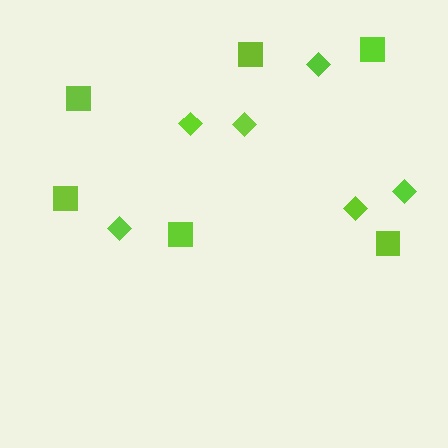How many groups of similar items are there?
There are 2 groups: one group of squares (6) and one group of diamonds (6).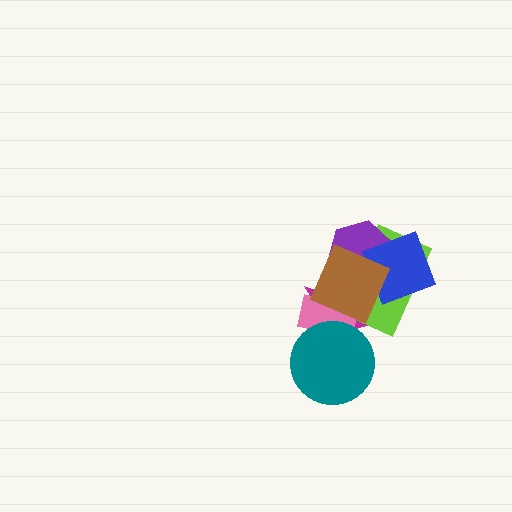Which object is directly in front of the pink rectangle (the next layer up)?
The teal circle is directly in front of the pink rectangle.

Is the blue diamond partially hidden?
Yes, it is partially covered by another shape.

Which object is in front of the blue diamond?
The brown diamond is in front of the blue diamond.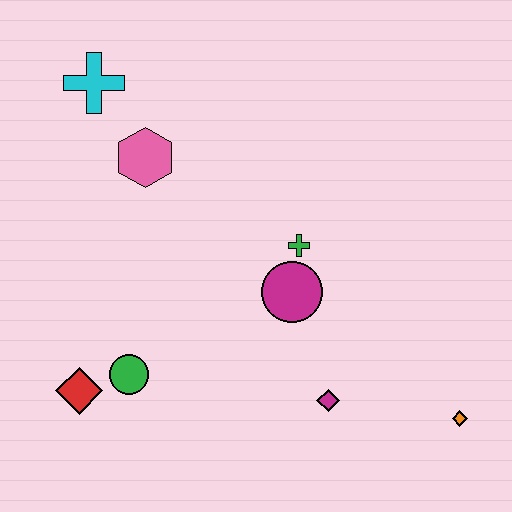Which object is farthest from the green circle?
The orange diamond is farthest from the green circle.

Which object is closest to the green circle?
The red diamond is closest to the green circle.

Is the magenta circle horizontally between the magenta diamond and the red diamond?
Yes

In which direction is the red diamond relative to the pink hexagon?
The red diamond is below the pink hexagon.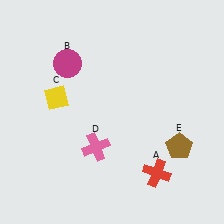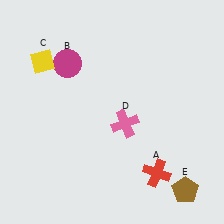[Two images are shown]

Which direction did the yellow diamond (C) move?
The yellow diamond (C) moved up.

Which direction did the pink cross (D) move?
The pink cross (D) moved right.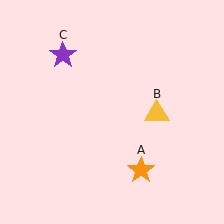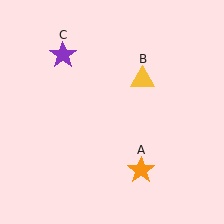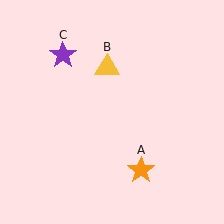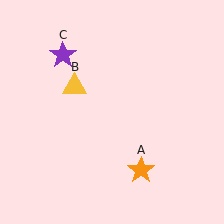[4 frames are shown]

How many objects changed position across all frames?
1 object changed position: yellow triangle (object B).